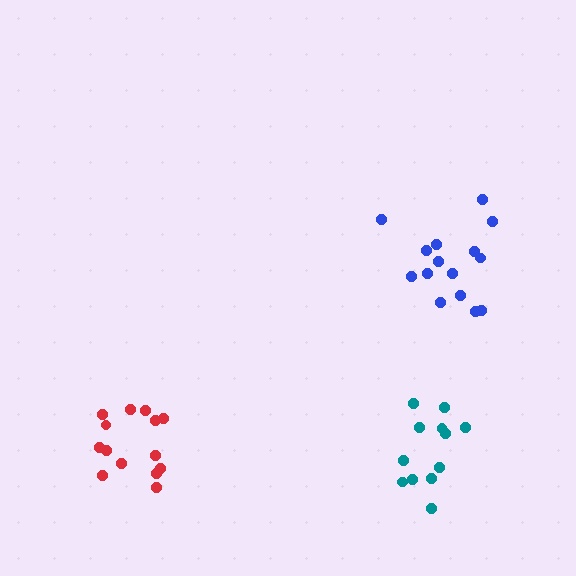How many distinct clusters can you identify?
There are 3 distinct clusters.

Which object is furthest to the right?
The blue cluster is rightmost.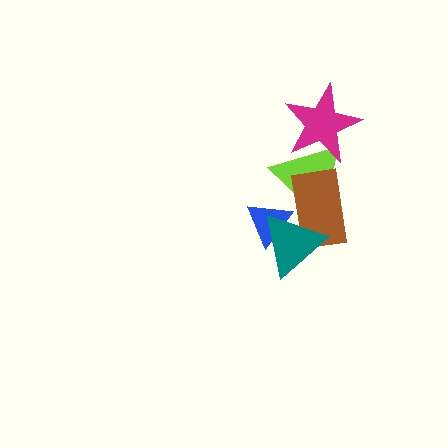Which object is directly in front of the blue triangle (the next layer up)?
The lime triangle is directly in front of the blue triangle.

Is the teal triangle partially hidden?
No, no other shape covers it.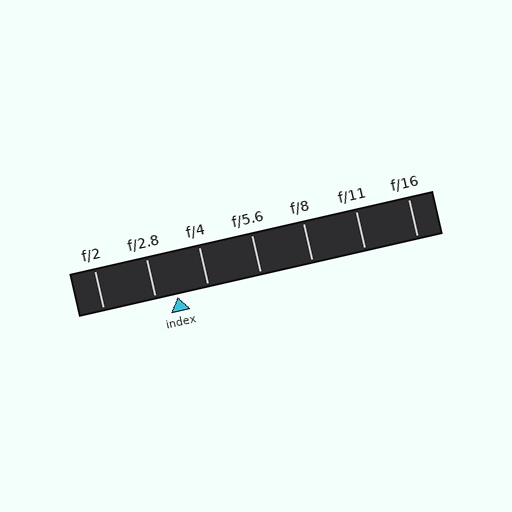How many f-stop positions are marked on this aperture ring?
There are 7 f-stop positions marked.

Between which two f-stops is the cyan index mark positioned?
The index mark is between f/2.8 and f/4.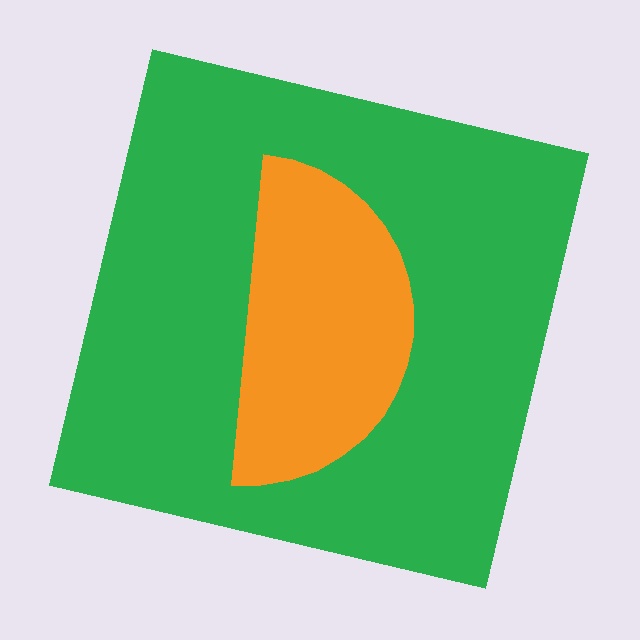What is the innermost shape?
The orange semicircle.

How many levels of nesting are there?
2.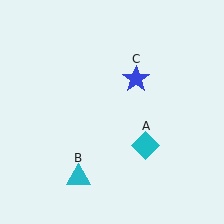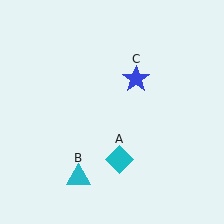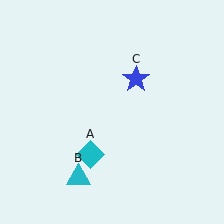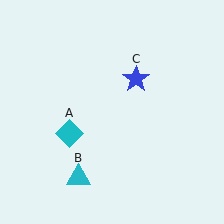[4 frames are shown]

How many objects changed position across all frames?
1 object changed position: cyan diamond (object A).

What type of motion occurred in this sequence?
The cyan diamond (object A) rotated clockwise around the center of the scene.